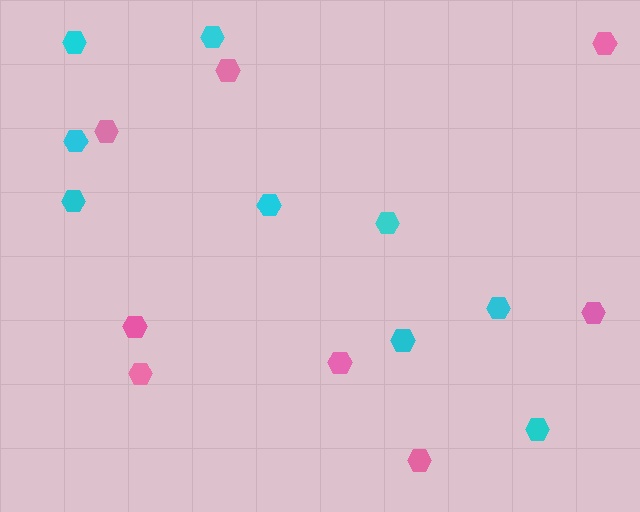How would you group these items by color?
There are 2 groups: one group of pink hexagons (8) and one group of cyan hexagons (9).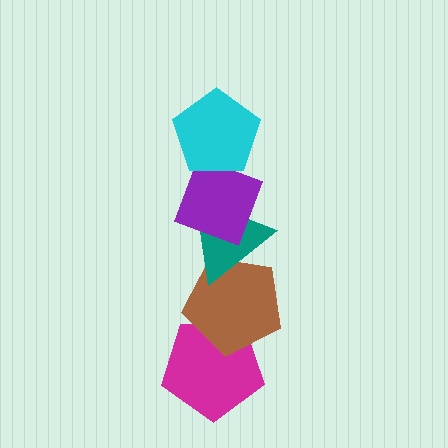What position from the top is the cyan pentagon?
The cyan pentagon is 1st from the top.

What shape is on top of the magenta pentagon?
The brown pentagon is on top of the magenta pentagon.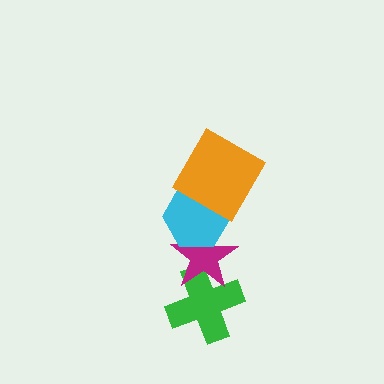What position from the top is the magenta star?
The magenta star is 3rd from the top.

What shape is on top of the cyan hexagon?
The orange square is on top of the cyan hexagon.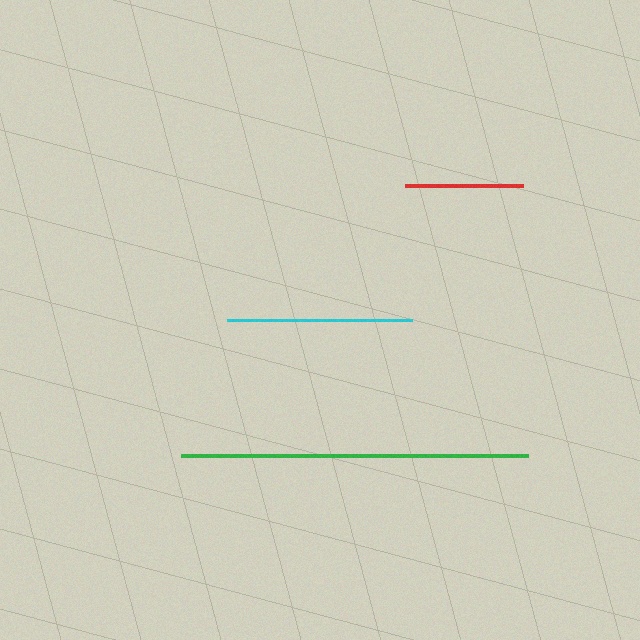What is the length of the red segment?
The red segment is approximately 118 pixels long.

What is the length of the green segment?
The green segment is approximately 347 pixels long.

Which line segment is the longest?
The green line is the longest at approximately 347 pixels.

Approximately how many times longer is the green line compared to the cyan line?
The green line is approximately 1.9 times the length of the cyan line.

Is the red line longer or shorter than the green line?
The green line is longer than the red line.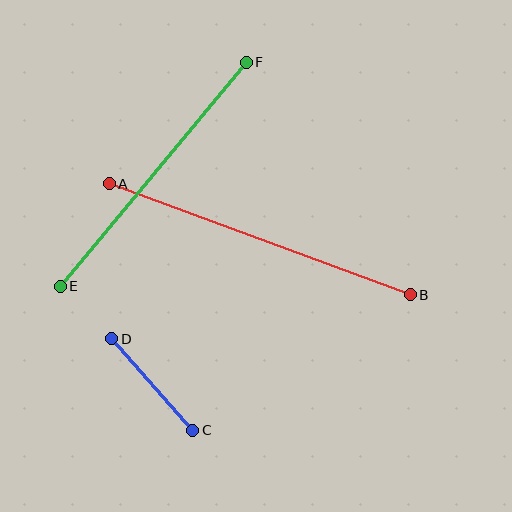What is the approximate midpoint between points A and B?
The midpoint is at approximately (260, 239) pixels.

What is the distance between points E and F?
The distance is approximately 291 pixels.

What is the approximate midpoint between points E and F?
The midpoint is at approximately (153, 174) pixels.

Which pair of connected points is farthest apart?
Points A and B are farthest apart.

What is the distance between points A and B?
The distance is approximately 321 pixels.